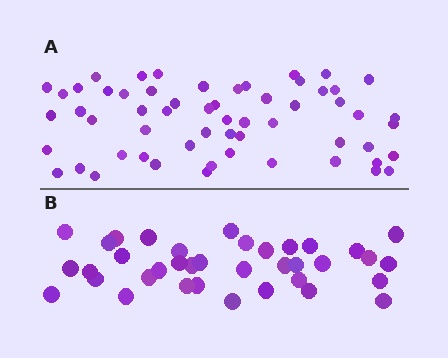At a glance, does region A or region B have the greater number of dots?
Region A (the top region) has more dots.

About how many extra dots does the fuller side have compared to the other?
Region A has approximately 20 more dots than region B.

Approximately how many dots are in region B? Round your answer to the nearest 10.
About 40 dots. (The exact count is 37, which rounds to 40.)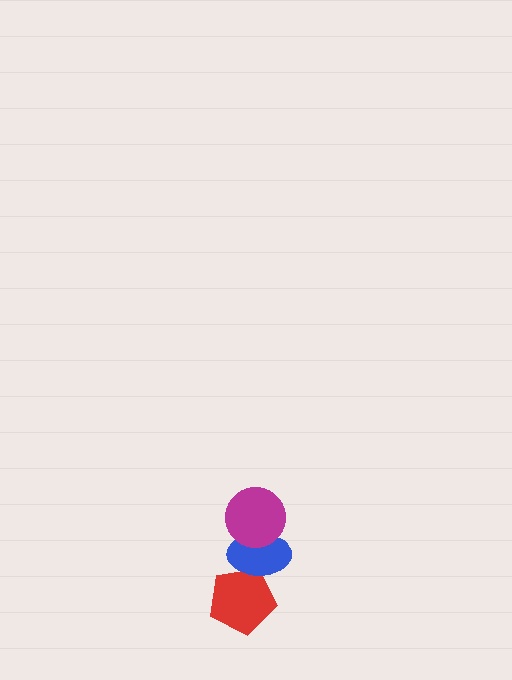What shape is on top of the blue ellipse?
The magenta circle is on top of the blue ellipse.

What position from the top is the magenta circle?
The magenta circle is 1st from the top.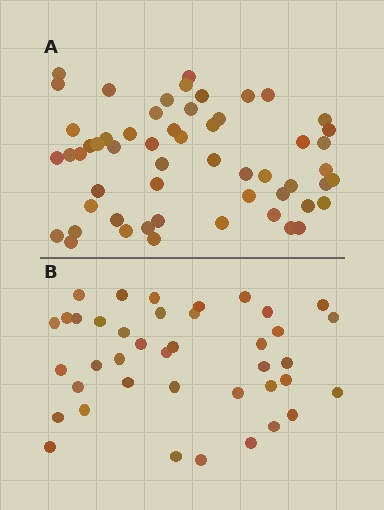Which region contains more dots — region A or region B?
Region A (the top region) has more dots.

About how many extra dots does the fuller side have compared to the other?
Region A has approximately 15 more dots than region B.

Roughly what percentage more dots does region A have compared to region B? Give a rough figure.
About 40% more.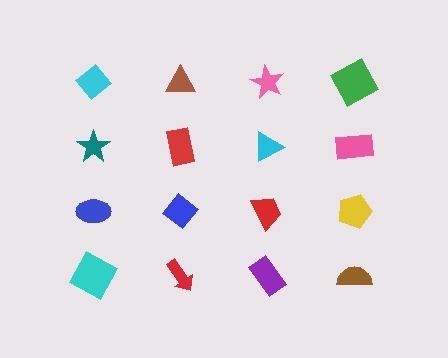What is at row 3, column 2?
A blue diamond.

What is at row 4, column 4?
A brown semicircle.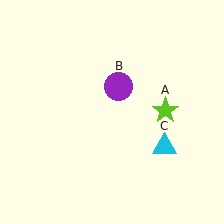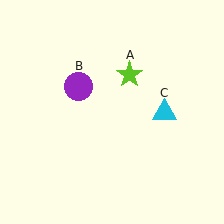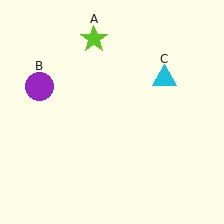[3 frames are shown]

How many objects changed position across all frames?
3 objects changed position: lime star (object A), purple circle (object B), cyan triangle (object C).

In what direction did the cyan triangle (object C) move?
The cyan triangle (object C) moved up.